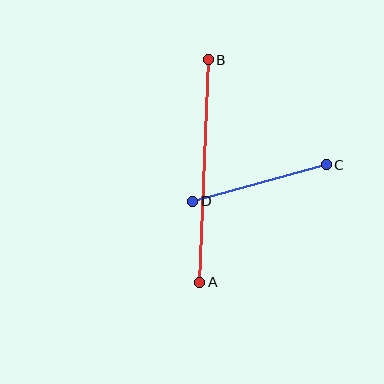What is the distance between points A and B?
The distance is approximately 223 pixels.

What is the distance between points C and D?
The distance is approximately 138 pixels.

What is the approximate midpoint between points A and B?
The midpoint is at approximately (204, 171) pixels.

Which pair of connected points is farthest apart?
Points A and B are farthest apart.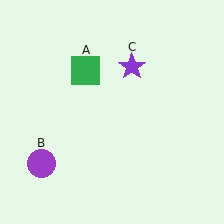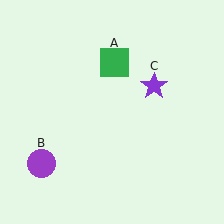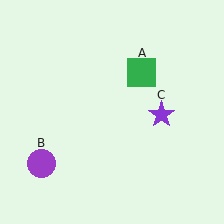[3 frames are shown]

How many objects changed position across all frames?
2 objects changed position: green square (object A), purple star (object C).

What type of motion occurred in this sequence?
The green square (object A), purple star (object C) rotated clockwise around the center of the scene.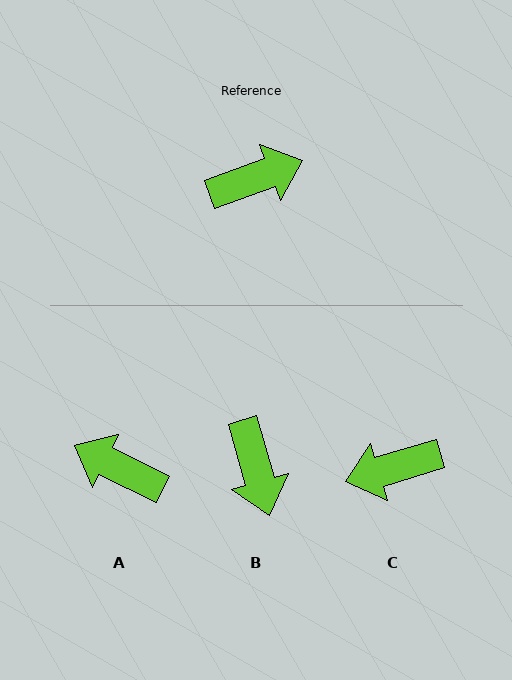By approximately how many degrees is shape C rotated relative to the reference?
Approximately 177 degrees counter-clockwise.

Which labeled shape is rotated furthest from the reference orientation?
C, about 177 degrees away.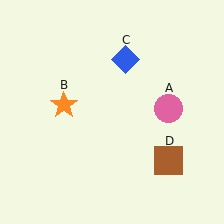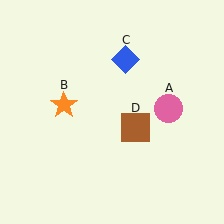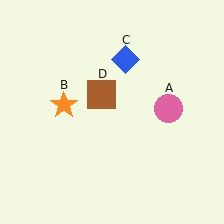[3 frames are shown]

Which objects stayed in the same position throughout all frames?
Pink circle (object A) and orange star (object B) and blue diamond (object C) remained stationary.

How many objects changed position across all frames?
1 object changed position: brown square (object D).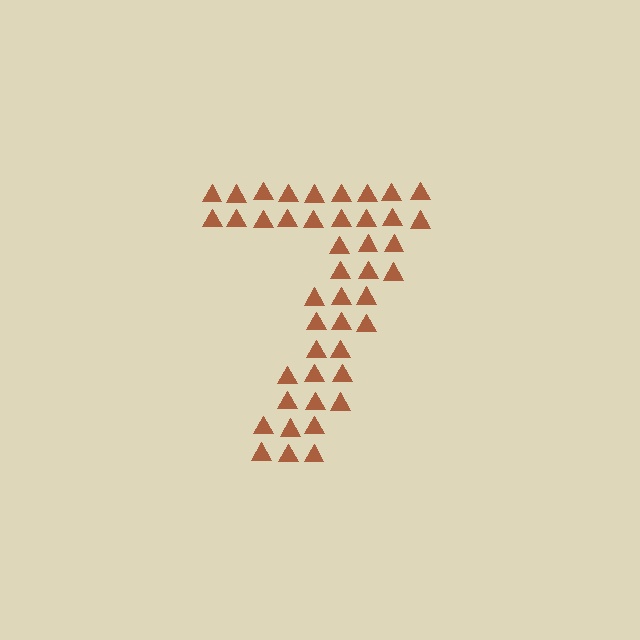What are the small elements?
The small elements are triangles.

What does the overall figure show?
The overall figure shows the digit 7.